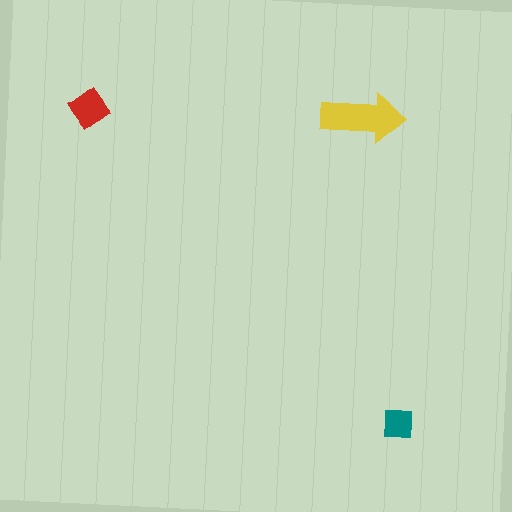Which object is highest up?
The yellow arrow is topmost.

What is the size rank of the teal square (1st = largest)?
3rd.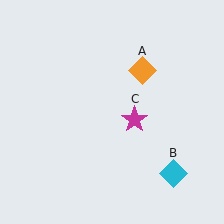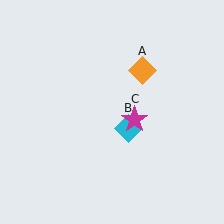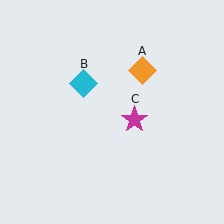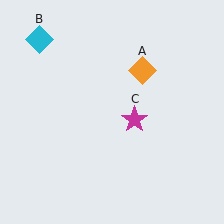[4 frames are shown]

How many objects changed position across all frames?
1 object changed position: cyan diamond (object B).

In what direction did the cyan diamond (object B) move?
The cyan diamond (object B) moved up and to the left.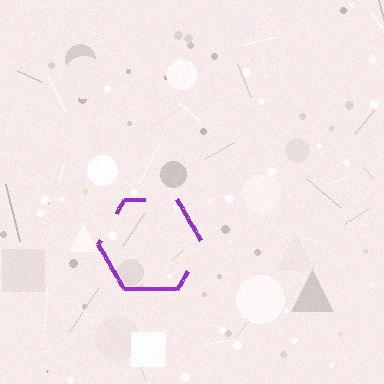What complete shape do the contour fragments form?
The contour fragments form a hexagon.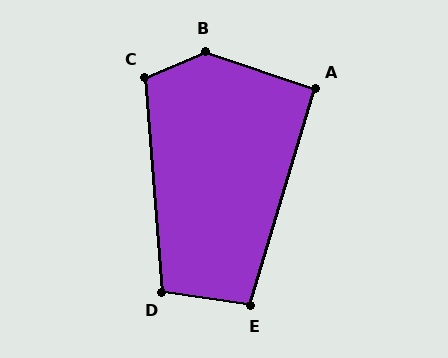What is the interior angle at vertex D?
Approximately 103 degrees (obtuse).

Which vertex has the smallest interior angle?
A, at approximately 92 degrees.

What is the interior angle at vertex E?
Approximately 98 degrees (obtuse).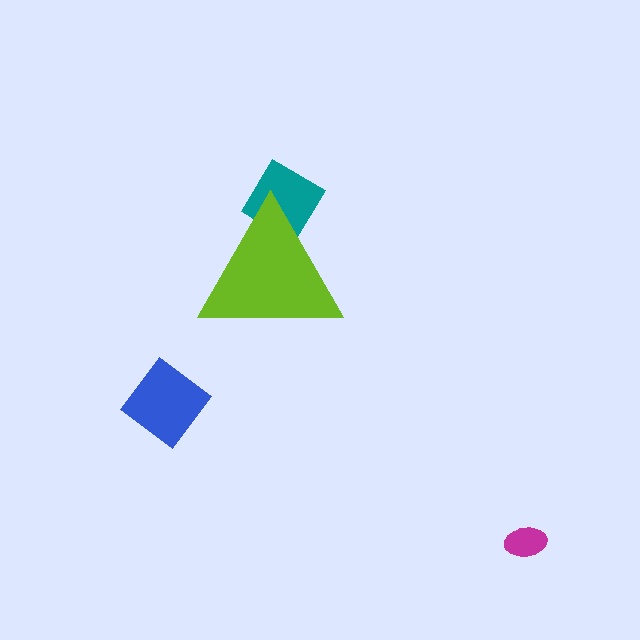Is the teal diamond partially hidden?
Yes, the teal diamond is partially hidden behind the lime triangle.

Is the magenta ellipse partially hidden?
No, the magenta ellipse is fully visible.